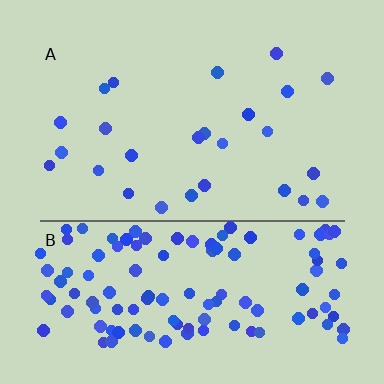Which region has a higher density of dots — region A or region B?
B (the bottom).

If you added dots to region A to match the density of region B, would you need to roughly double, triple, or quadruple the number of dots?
Approximately quadruple.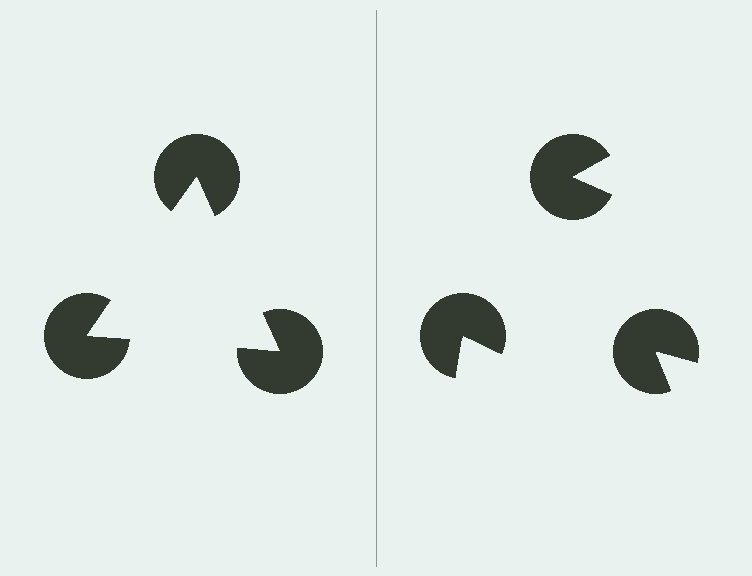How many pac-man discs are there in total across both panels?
6 — 3 on each side.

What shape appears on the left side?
An illusory triangle.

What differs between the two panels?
The pac-man discs are positioned identically on both sides; only the wedge orientations differ. On the left they align to a triangle; on the right they are misaligned.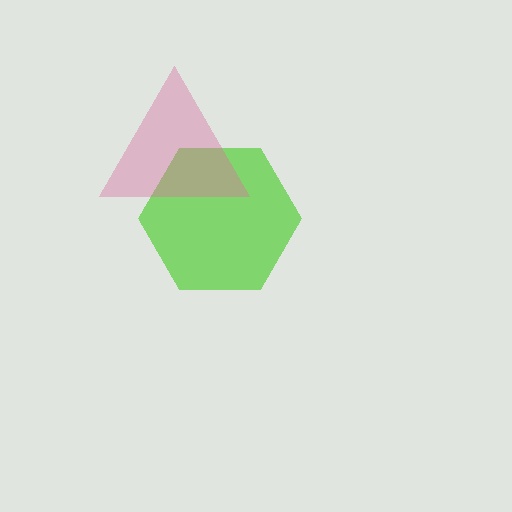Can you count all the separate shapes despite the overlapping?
Yes, there are 2 separate shapes.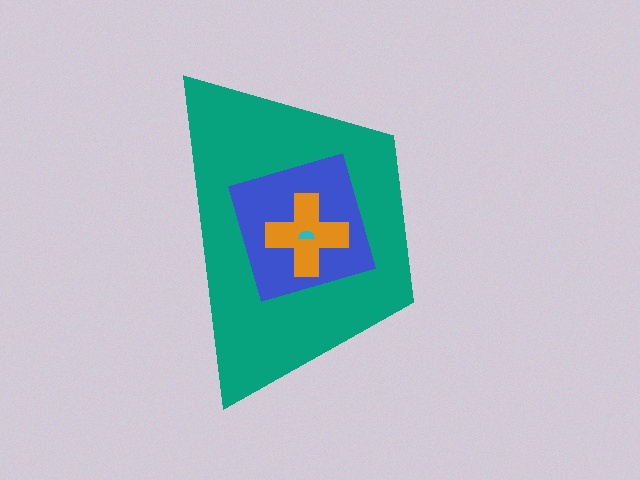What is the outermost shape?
The teal trapezoid.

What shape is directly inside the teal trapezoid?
The blue diamond.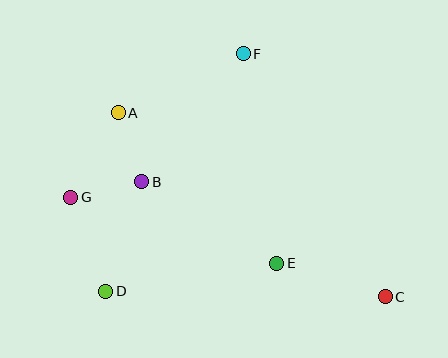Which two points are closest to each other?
Points B and G are closest to each other.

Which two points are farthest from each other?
Points C and G are farthest from each other.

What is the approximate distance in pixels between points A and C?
The distance between A and C is approximately 325 pixels.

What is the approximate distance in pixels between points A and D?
The distance between A and D is approximately 179 pixels.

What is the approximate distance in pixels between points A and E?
The distance between A and E is approximately 219 pixels.